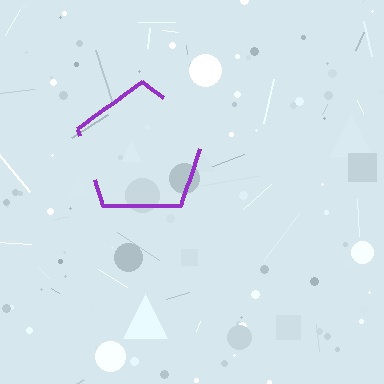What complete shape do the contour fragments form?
The contour fragments form a pentagon.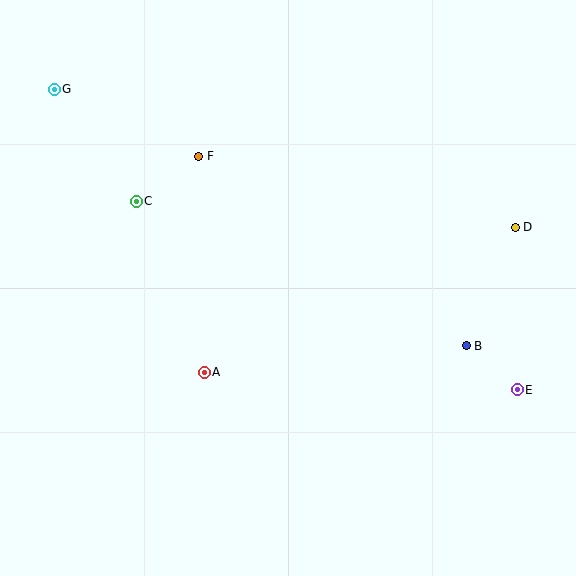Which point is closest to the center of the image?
Point A at (204, 372) is closest to the center.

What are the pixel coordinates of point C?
Point C is at (136, 201).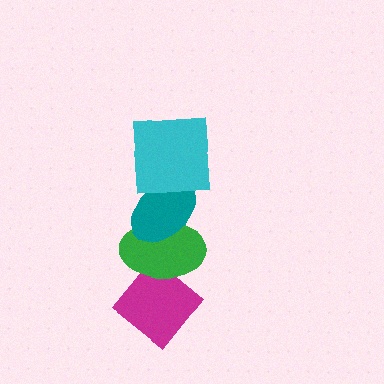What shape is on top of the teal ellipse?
The cyan square is on top of the teal ellipse.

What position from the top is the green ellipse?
The green ellipse is 3rd from the top.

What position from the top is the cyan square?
The cyan square is 1st from the top.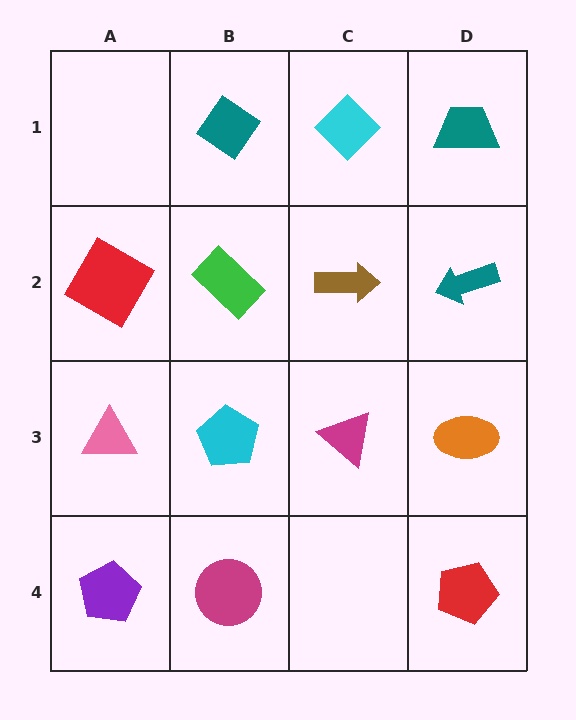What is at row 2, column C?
A brown arrow.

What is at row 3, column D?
An orange ellipse.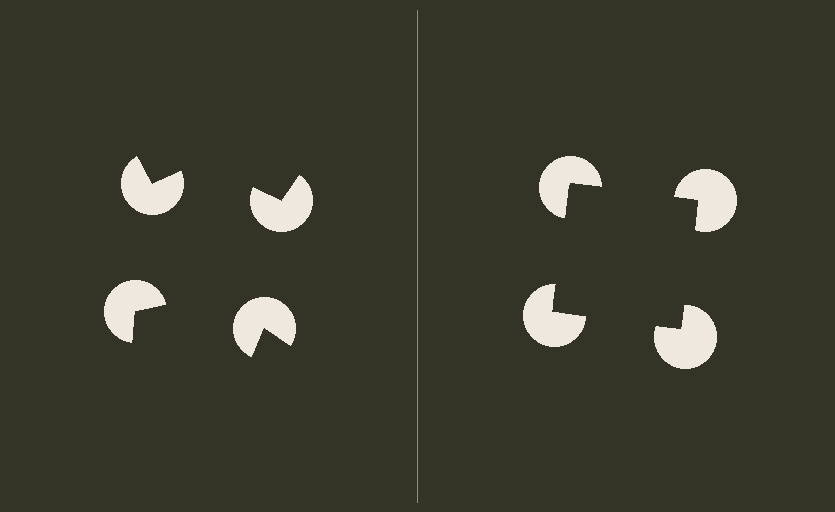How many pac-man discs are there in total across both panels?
8 — 4 on each side.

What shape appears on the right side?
An illusory square.